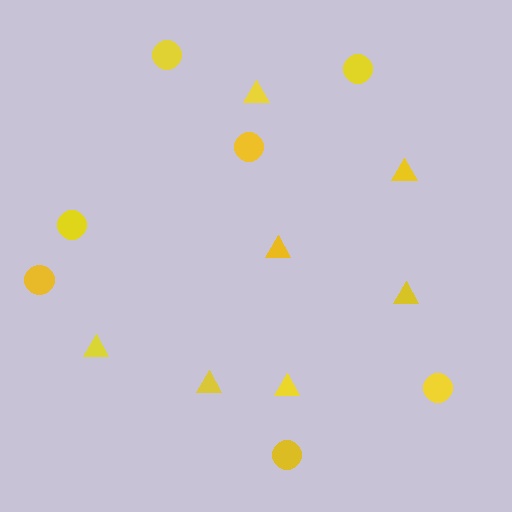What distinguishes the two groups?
There are 2 groups: one group of circles (7) and one group of triangles (7).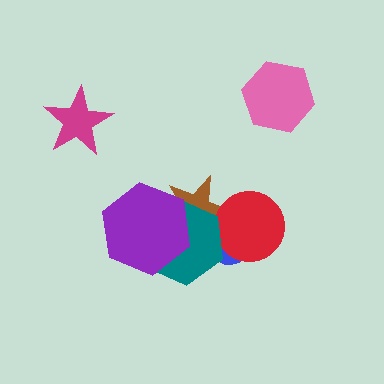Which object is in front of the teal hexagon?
The purple hexagon is in front of the teal hexagon.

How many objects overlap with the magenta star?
0 objects overlap with the magenta star.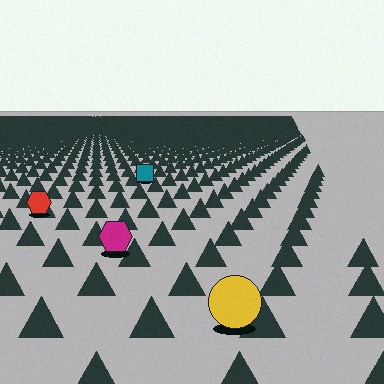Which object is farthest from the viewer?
The teal square is farthest from the viewer. It appears smaller and the ground texture around it is denser.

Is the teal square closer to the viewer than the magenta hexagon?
No. The magenta hexagon is closer — you can tell from the texture gradient: the ground texture is coarser near it.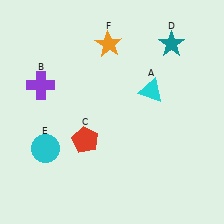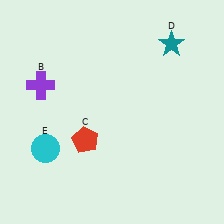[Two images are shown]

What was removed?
The cyan triangle (A), the orange star (F) were removed in Image 2.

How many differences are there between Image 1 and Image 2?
There are 2 differences between the two images.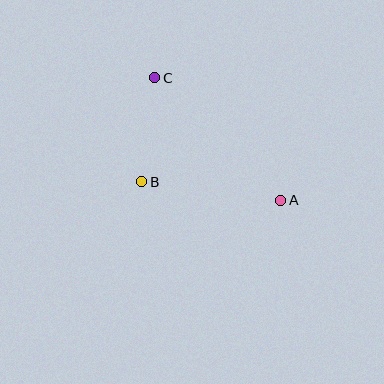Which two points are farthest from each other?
Points A and C are farthest from each other.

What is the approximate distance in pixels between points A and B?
The distance between A and B is approximately 140 pixels.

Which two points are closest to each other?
Points B and C are closest to each other.